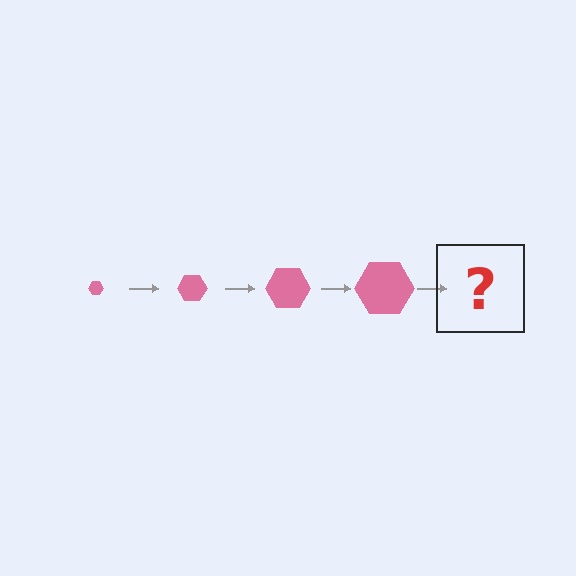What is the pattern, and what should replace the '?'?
The pattern is that the hexagon gets progressively larger each step. The '?' should be a pink hexagon, larger than the previous one.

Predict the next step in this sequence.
The next step is a pink hexagon, larger than the previous one.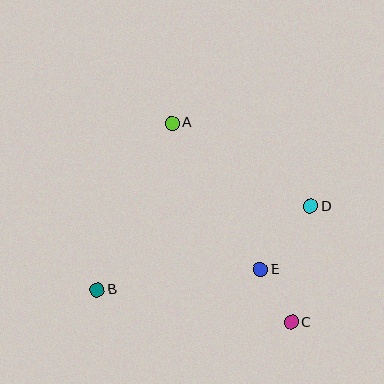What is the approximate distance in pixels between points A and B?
The distance between A and B is approximately 182 pixels.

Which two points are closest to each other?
Points C and E are closest to each other.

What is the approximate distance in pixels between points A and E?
The distance between A and E is approximately 171 pixels.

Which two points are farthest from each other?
Points A and C are farthest from each other.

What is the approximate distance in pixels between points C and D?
The distance between C and D is approximately 117 pixels.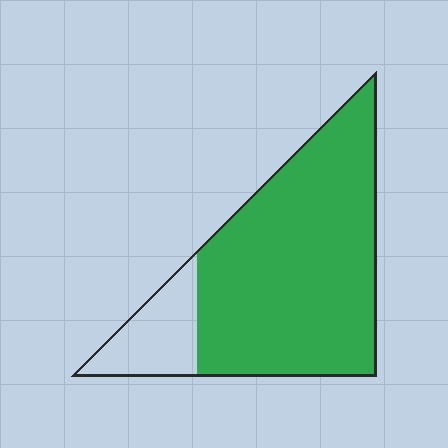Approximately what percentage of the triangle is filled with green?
Approximately 85%.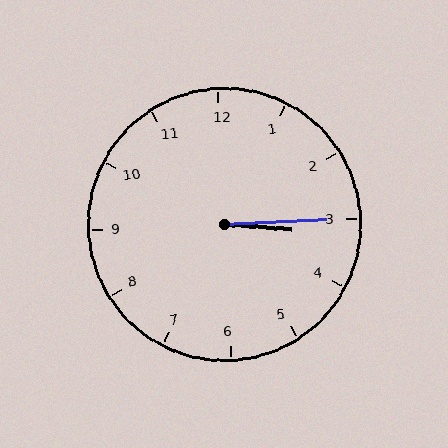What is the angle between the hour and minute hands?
Approximately 8 degrees.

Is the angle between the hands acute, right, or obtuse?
It is acute.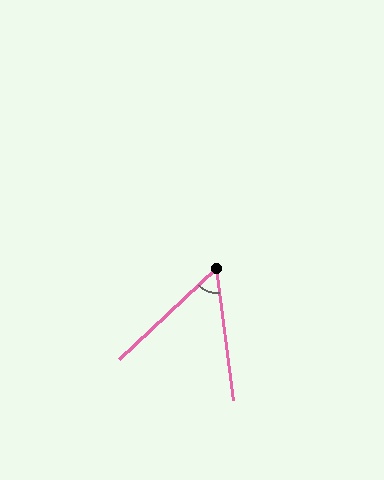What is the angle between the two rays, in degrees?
Approximately 54 degrees.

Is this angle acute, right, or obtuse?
It is acute.